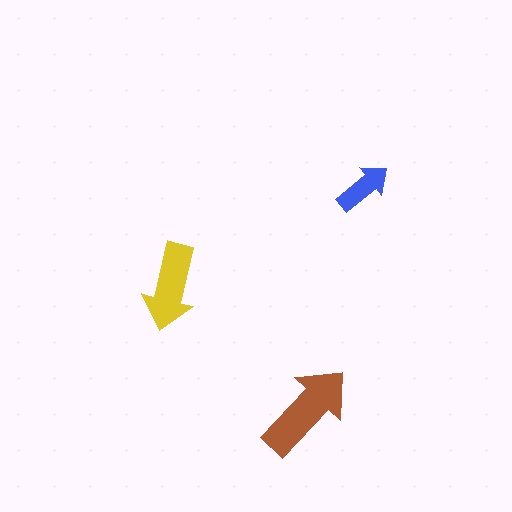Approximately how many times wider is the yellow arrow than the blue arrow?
About 1.5 times wider.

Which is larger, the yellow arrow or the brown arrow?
The brown one.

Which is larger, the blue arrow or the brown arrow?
The brown one.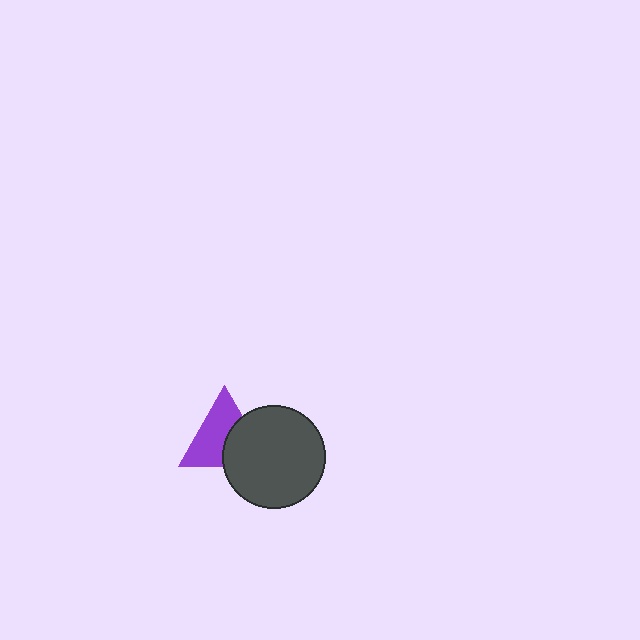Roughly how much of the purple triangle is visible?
About half of it is visible (roughly 60%).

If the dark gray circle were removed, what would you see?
You would see the complete purple triangle.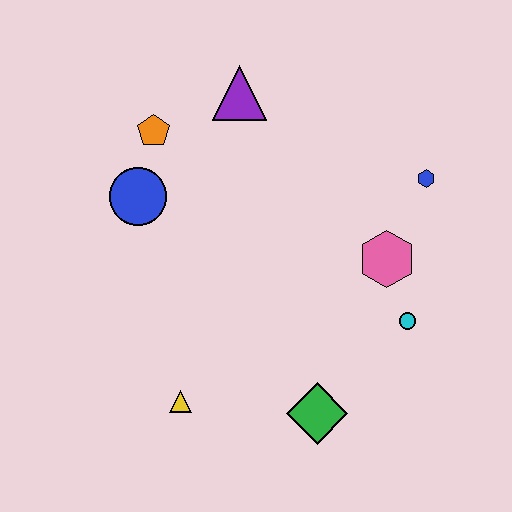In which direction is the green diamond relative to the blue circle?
The green diamond is below the blue circle.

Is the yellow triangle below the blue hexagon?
Yes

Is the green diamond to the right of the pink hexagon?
No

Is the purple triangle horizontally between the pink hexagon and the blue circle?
Yes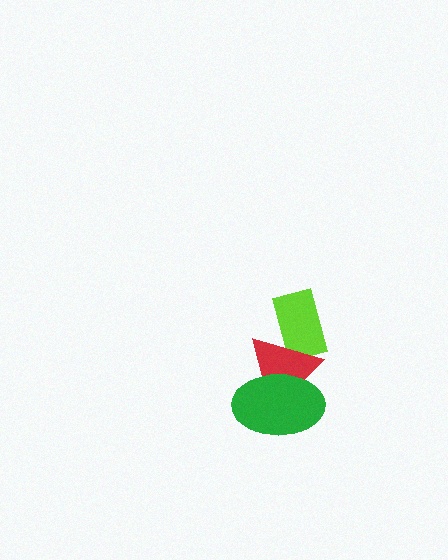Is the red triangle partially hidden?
Yes, it is partially covered by another shape.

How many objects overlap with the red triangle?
2 objects overlap with the red triangle.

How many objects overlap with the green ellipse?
1 object overlaps with the green ellipse.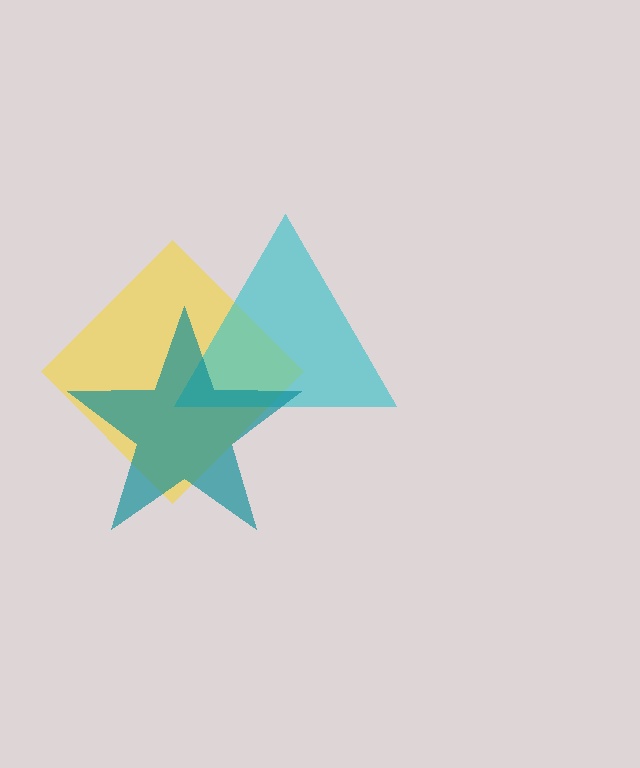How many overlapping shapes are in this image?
There are 3 overlapping shapes in the image.